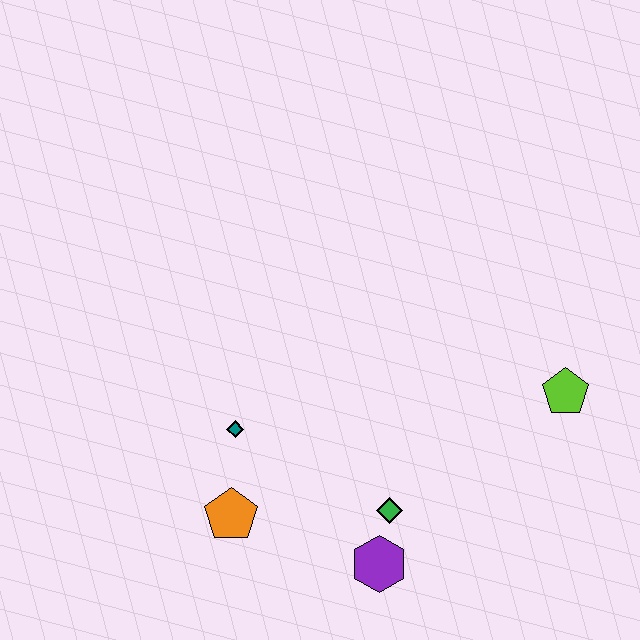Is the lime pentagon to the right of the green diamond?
Yes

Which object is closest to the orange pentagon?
The teal diamond is closest to the orange pentagon.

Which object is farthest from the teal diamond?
The lime pentagon is farthest from the teal diamond.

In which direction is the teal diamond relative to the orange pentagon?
The teal diamond is above the orange pentagon.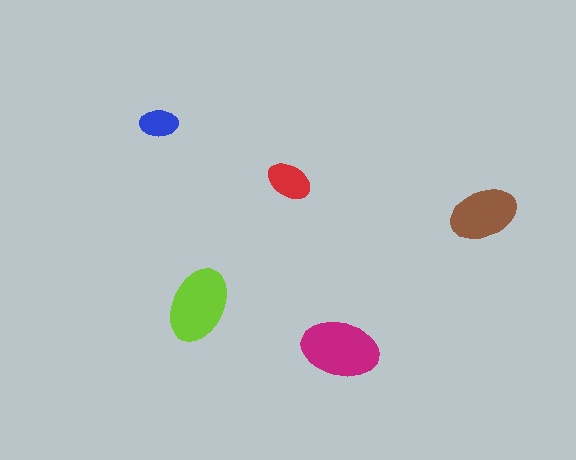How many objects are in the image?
There are 5 objects in the image.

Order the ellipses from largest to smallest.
the magenta one, the lime one, the brown one, the red one, the blue one.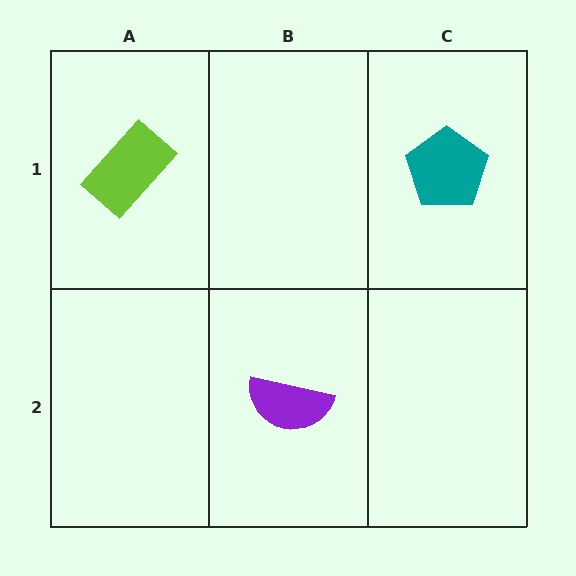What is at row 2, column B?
A purple semicircle.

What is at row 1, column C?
A teal pentagon.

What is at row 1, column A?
A lime rectangle.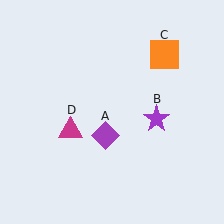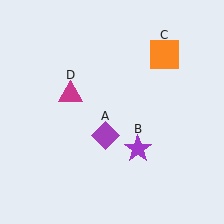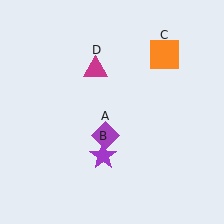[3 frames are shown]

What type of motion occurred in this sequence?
The purple star (object B), magenta triangle (object D) rotated clockwise around the center of the scene.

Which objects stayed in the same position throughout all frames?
Purple diamond (object A) and orange square (object C) remained stationary.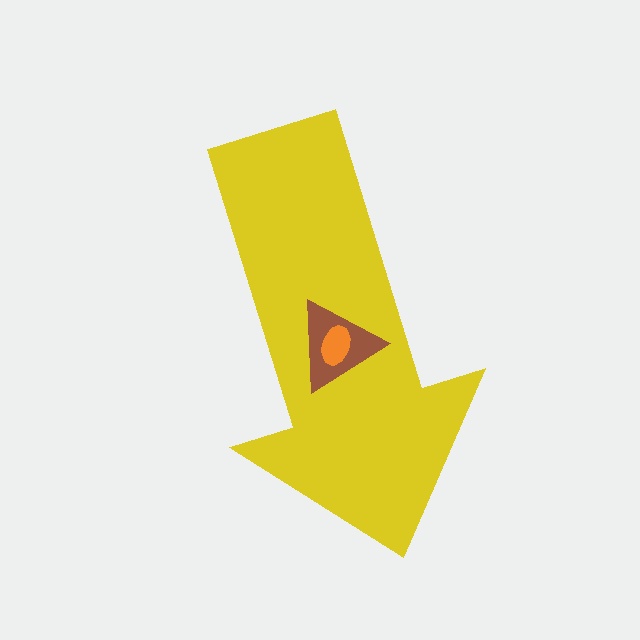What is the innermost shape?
The orange ellipse.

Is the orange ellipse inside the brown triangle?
Yes.